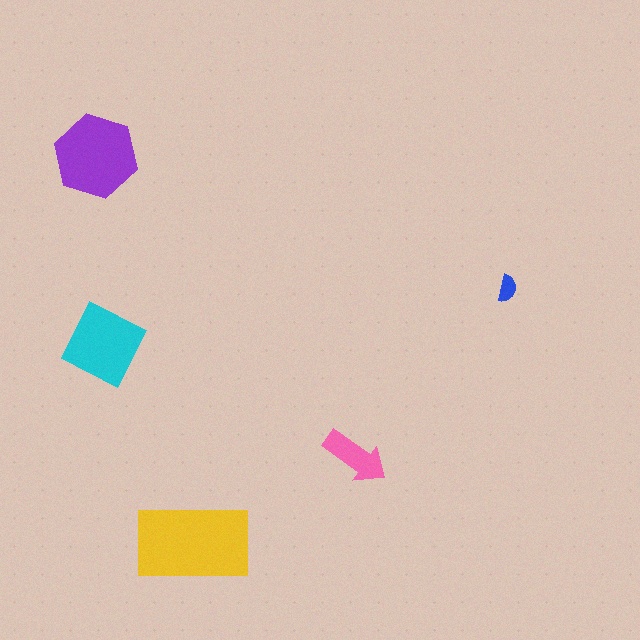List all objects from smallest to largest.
The blue semicircle, the pink arrow, the cyan diamond, the purple hexagon, the yellow rectangle.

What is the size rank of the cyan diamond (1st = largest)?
3rd.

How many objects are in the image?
There are 5 objects in the image.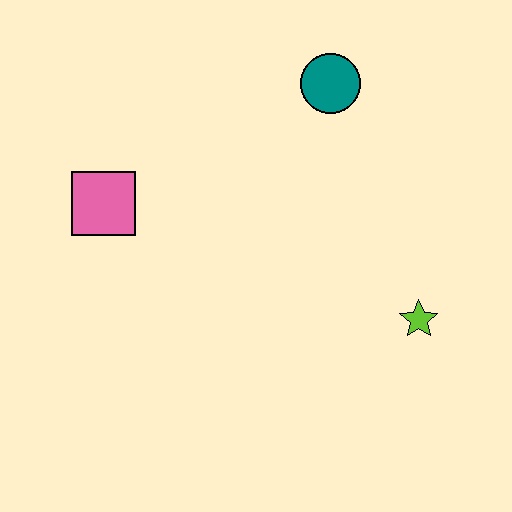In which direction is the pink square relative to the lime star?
The pink square is to the left of the lime star.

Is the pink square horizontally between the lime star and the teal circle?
No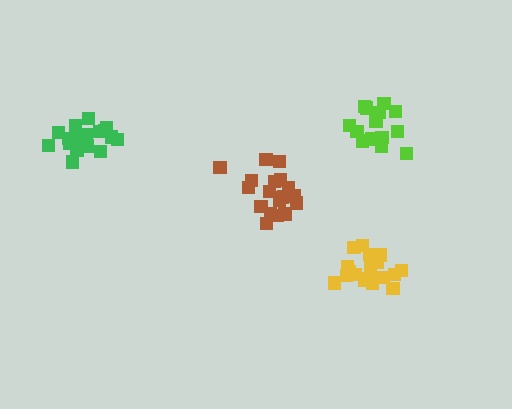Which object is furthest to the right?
The lime cluster is rightmost.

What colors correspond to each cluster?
The clusters are colored: brown, green, lime, yellow.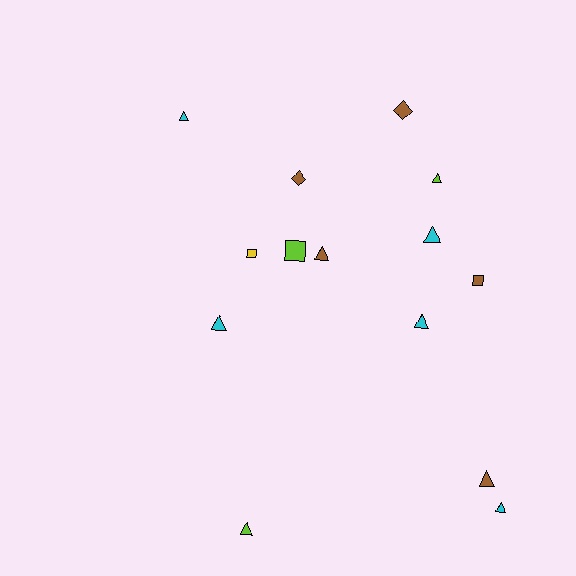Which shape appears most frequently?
Triangle, with 9 objects.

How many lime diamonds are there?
There are no lime diamonds.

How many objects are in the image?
There are 14 objects.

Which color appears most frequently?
Cyan, with 5 objects.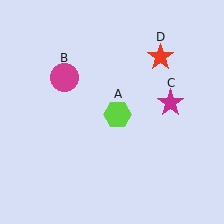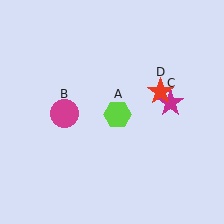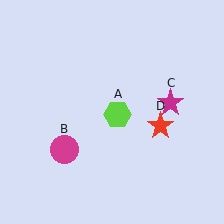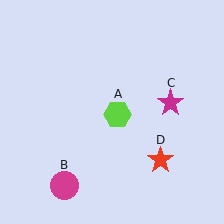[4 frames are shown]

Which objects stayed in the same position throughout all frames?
Lime hexagon (object A) and magenta star (object C) remained stationary.